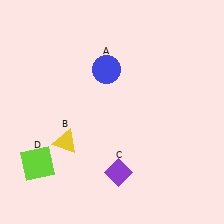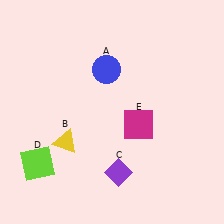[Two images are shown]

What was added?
A magenta square (E) was added in Image 2.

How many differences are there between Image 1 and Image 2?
There is 1 difference between the two images.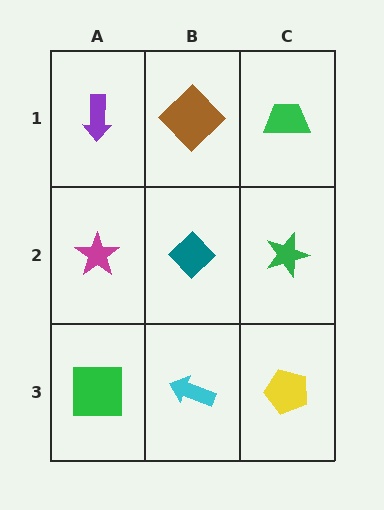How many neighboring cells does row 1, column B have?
3.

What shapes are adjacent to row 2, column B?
A brown diamond (row 1, column B), a cyan arrow (row 3, column B), a magenta star (row 2, column A), a green star (row 2, column C).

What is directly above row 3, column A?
A magenta star.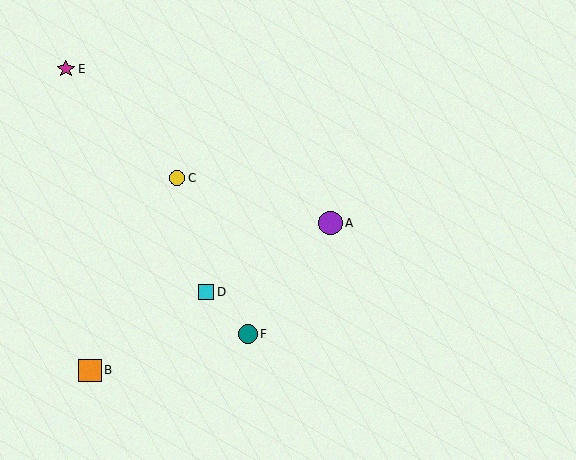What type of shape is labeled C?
Shape C is a yellow circle.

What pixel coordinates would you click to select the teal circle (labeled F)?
Click at (248, 334) to select the teal circle F.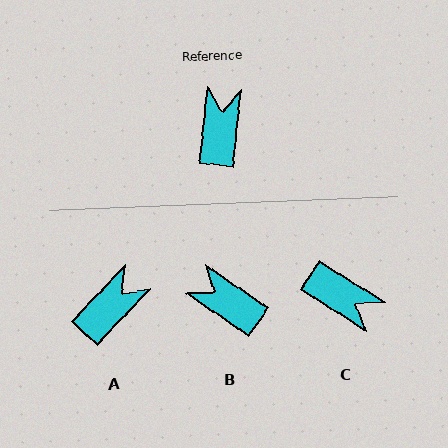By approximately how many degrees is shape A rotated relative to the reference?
Approximately 37 degrees clockwise.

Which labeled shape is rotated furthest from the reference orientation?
C, about 116 degrees away.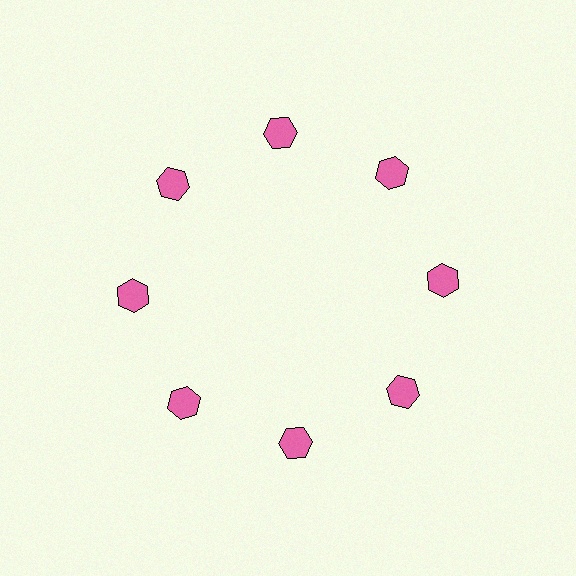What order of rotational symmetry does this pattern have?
This pattern has 8-fold rotational symmetry.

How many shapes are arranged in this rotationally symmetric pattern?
There are 8 shapes, arranged in 8 groups of 1.